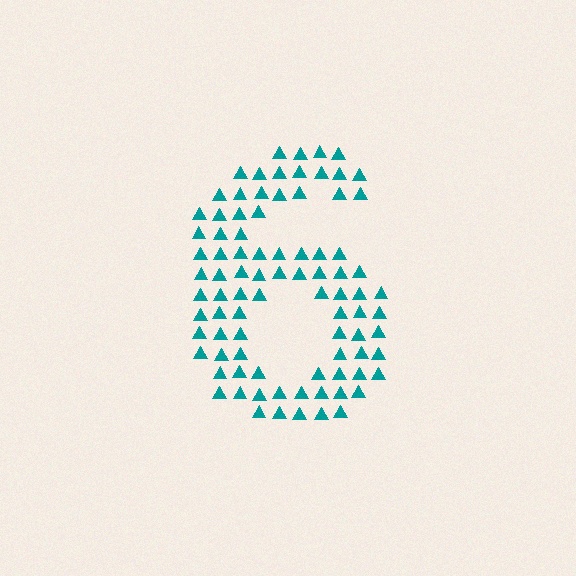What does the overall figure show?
The overall figure shows the digit 6.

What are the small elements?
The small elements are triangles.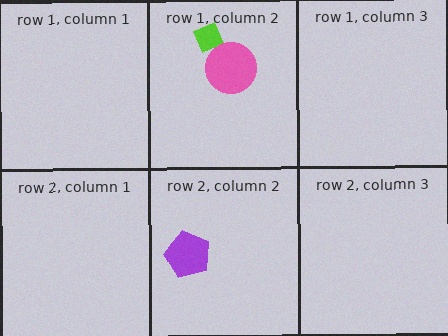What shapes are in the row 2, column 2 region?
The purple pentagon.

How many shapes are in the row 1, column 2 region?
2.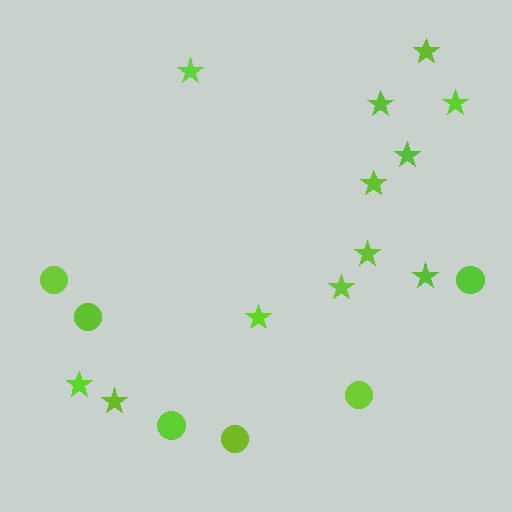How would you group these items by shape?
There are 2 groups: one group of stars (12) and one group of circles (6).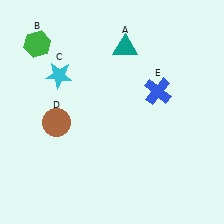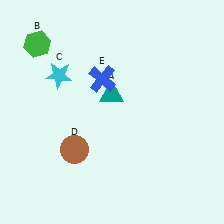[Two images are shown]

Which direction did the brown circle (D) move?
The brown circle (D) moved down.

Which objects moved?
The objects that moved are: the teal triangle (A), the brown circle (D), the blue cross (E).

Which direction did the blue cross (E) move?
The blue cross (E) moved left.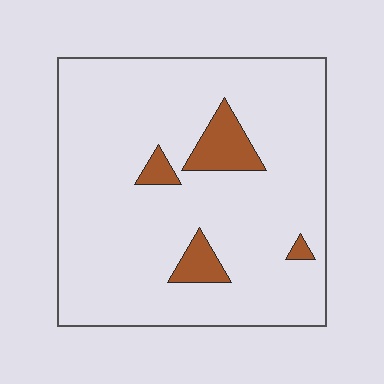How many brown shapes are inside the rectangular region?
4.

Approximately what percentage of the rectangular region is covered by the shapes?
Approximately 10%.